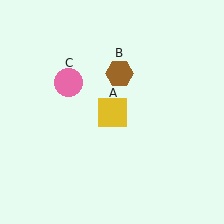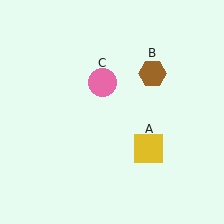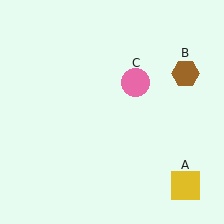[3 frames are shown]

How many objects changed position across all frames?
3 objects changed position: yellow square (object A), brown hexagon (object B), pink circle (object C).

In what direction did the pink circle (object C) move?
The pink circle (object C) moved right.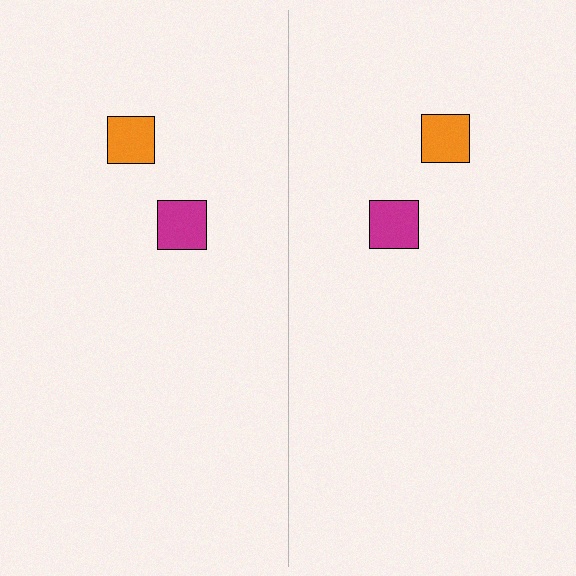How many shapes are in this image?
There are 4 shapes in this image.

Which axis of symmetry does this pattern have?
The pattern has a vertical axis of symmetry running through the center of the image.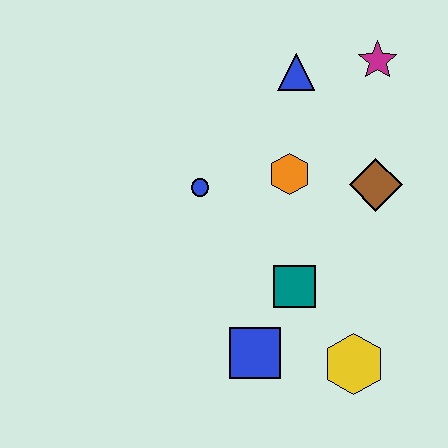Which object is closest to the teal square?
The blue square is closest to the teal square.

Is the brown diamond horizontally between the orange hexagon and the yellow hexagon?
No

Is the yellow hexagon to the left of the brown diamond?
Yes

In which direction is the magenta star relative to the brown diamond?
The magenta star is above the brown diamond.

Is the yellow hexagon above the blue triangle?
No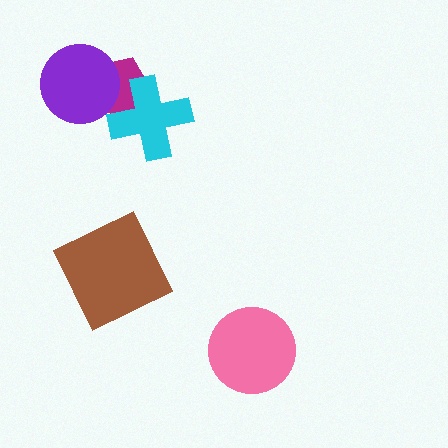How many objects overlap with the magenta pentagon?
2 objects overlap with the magenta pentagon.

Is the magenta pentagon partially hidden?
Yes, it is partially covered by another shape.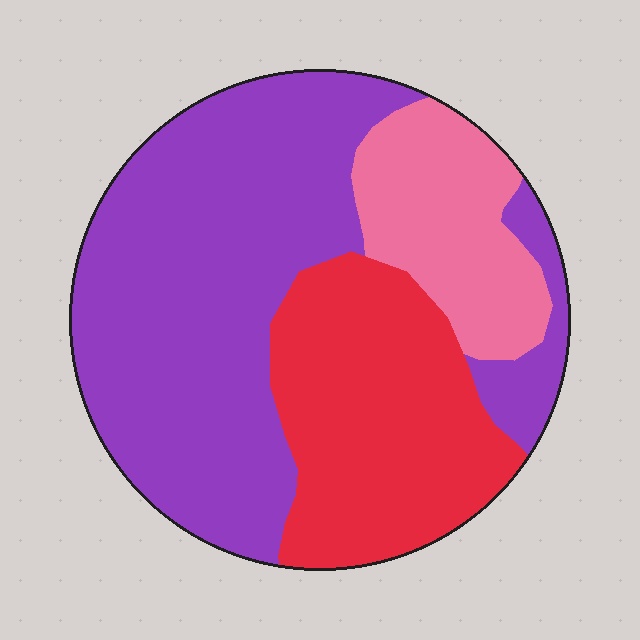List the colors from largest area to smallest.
From largest to smallest: purple, red, pink.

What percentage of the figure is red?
Red takes up between a quarter and a half of the figure.